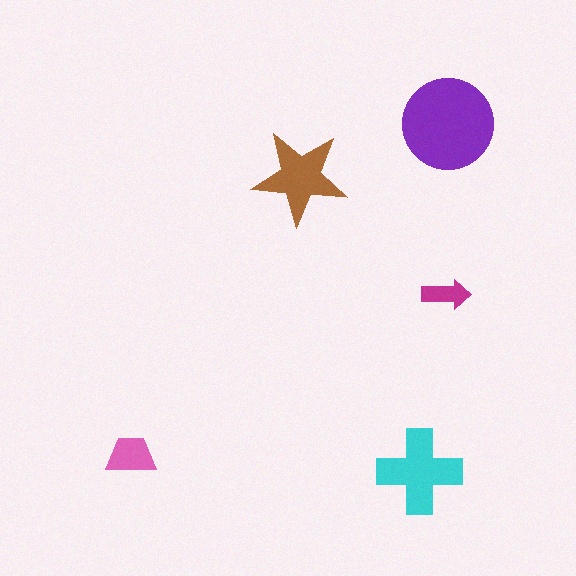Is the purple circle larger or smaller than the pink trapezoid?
Larger.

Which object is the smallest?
The magenta arrow.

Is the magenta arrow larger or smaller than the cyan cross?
Smaller.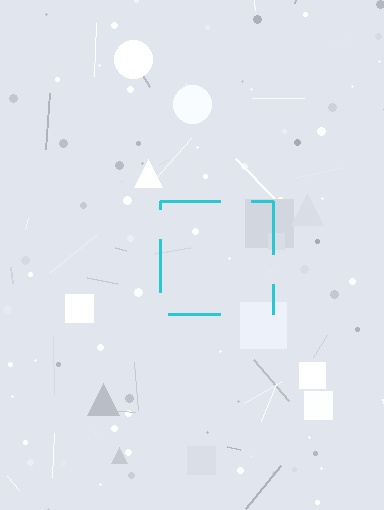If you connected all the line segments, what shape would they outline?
They would outline a square.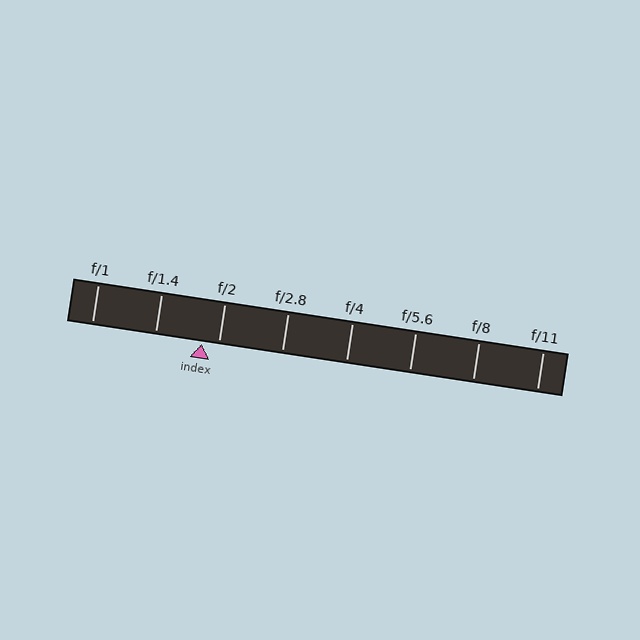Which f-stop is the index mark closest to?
The index mark is closest to f/2.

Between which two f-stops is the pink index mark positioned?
The index mark is between f/1.4 and f/2.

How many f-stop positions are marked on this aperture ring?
There are 8 f-stop positions marked.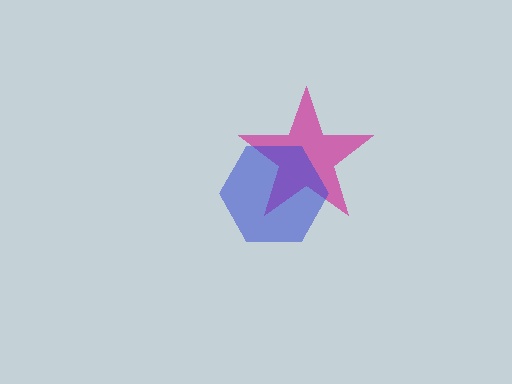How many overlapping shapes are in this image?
There are 2 overlapping shapes in the image.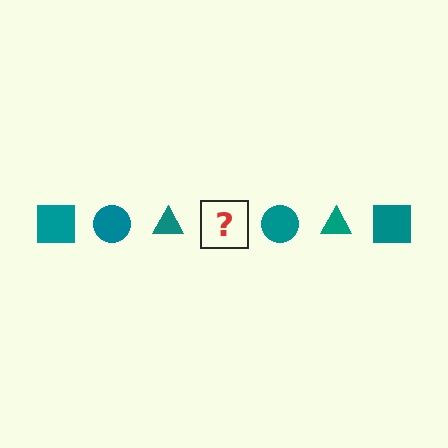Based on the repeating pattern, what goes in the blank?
The blank should be a teal square.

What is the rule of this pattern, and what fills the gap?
The rule is that the pattern cycles through square, circle, triangle shapes in teal. The gap should be filled with a teal square.